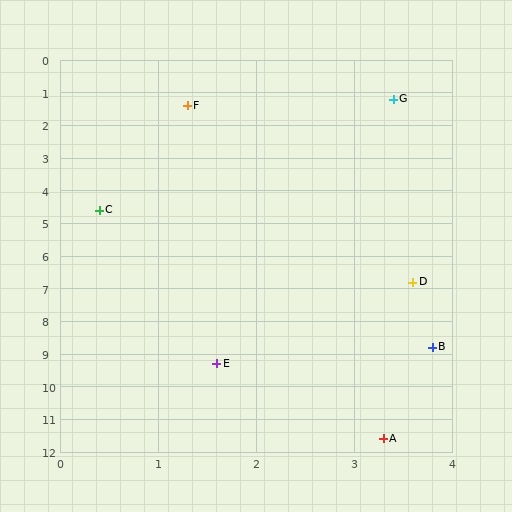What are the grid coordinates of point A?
Point A is at approximately (3.3, 11.6).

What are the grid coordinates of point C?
Point C is at approximately (0.4, 4.6).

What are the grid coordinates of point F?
Point F is at approximately (1.3, 1.4).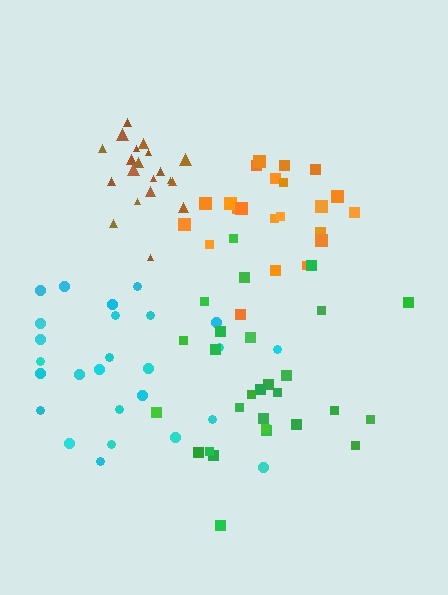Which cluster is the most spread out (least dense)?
Cyan.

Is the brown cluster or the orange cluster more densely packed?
Brown.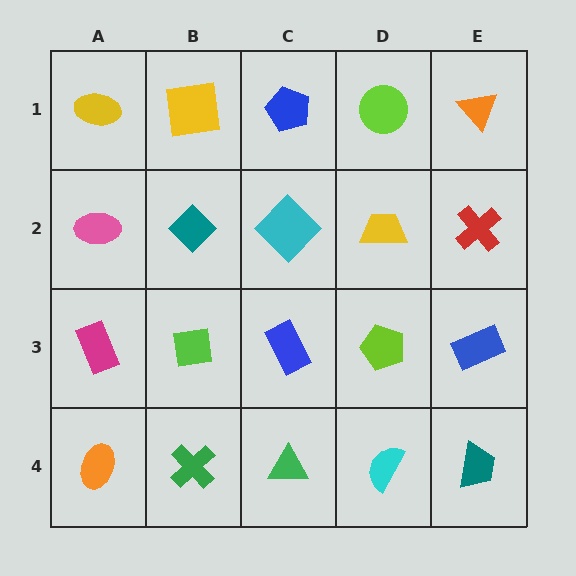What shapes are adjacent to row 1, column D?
A yellow trapezoid (row 2, column D), a blue pentagon (row 1, column C), an orange triangle (row 1, column E).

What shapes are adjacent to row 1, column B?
A teal diamond (row 2, column B), a yellow ellipse (row 1, column A), a blue pentagon (row 1, column C).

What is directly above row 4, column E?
A blue rectangle.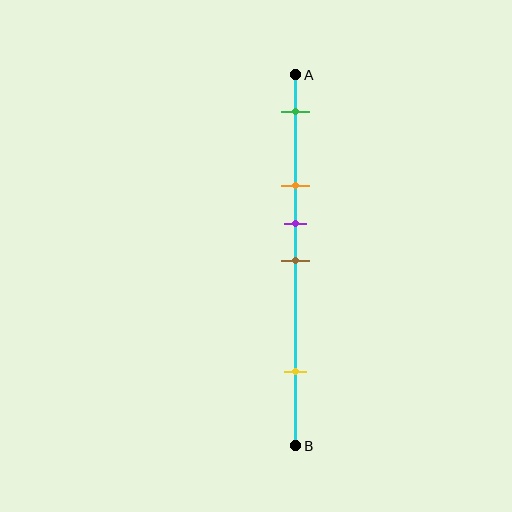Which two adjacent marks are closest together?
The purple and brown marks are the closest adjacent pair.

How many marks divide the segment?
There are 5 marks dividing the segment.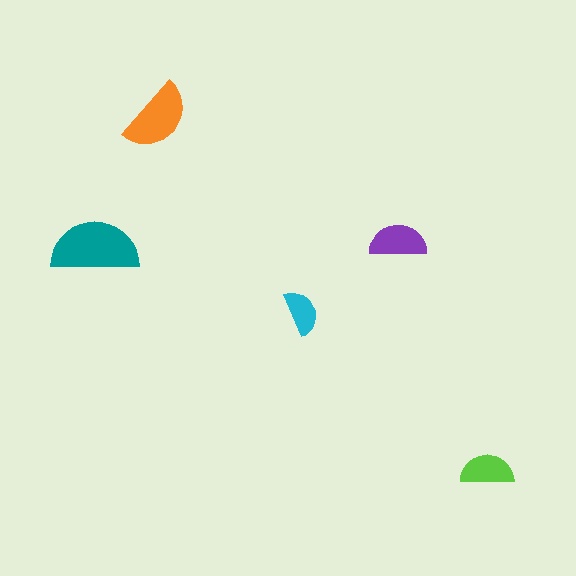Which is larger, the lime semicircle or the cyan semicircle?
The lime one.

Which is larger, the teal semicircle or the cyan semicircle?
The teal one.